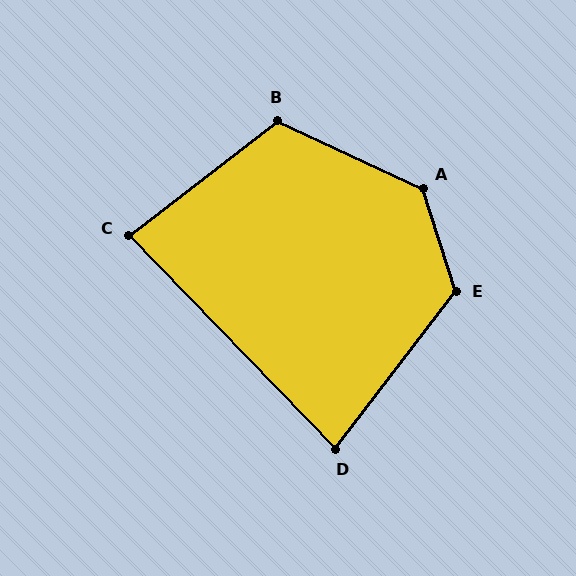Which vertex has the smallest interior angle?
D, at approximately 82 degrees.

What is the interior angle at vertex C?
Approximately 84 degrees (acute).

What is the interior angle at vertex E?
Approximately 125 degrees (obtuse).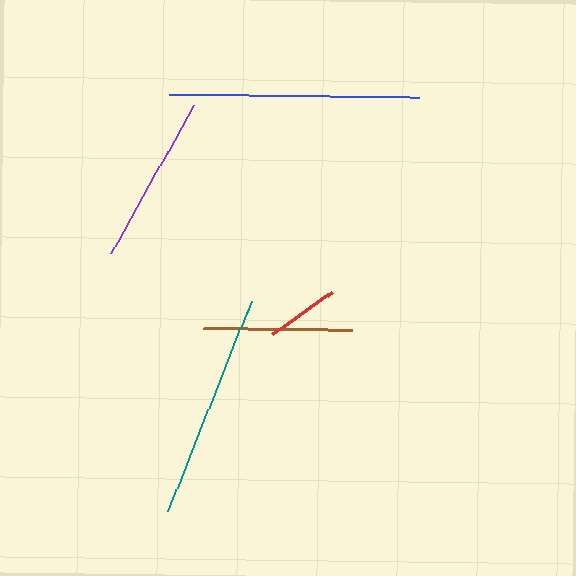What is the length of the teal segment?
The teal segment is approximately 226 pixels long.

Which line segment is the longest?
The blue line is the longest at approximately 250 pixels.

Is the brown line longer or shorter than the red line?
The brown line is longer than the red line.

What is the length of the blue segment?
The blue segment is approximately 250 pixels long.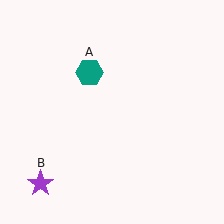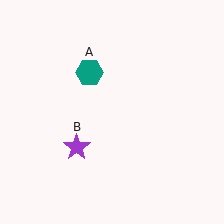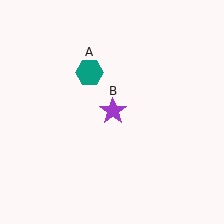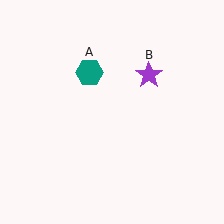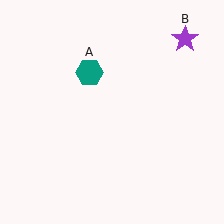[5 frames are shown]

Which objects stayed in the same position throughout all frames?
Teal hexagon (object A) remained stationary.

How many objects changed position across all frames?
1 object changed position: purple star (object B).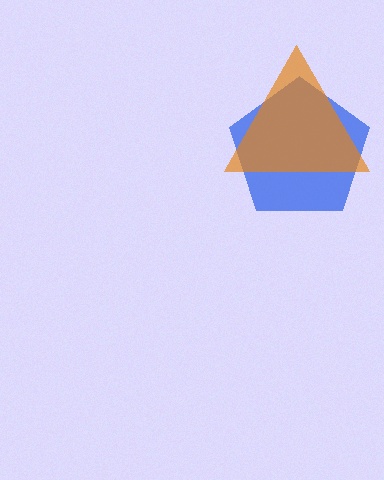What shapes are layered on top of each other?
The layered shapes are: a blue pentagon, an orange triangle.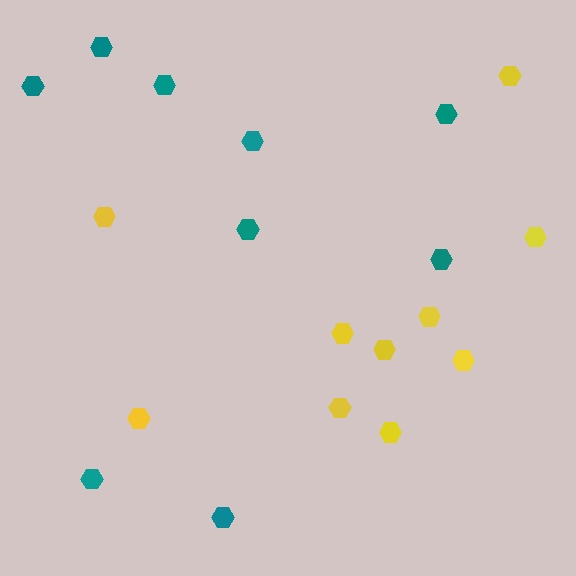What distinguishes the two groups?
There are 2 groups: one group of teal hexagons (9) and one group of yellow hexagons (10).